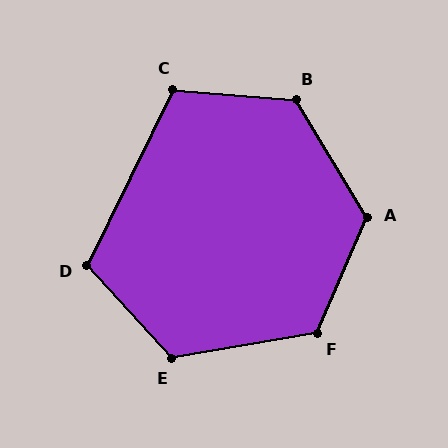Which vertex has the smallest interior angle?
D, at approximately 111 degrees.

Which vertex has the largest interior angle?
B, at approximately 126 degrees.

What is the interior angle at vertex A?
Approximately 125 degrees (obtuse).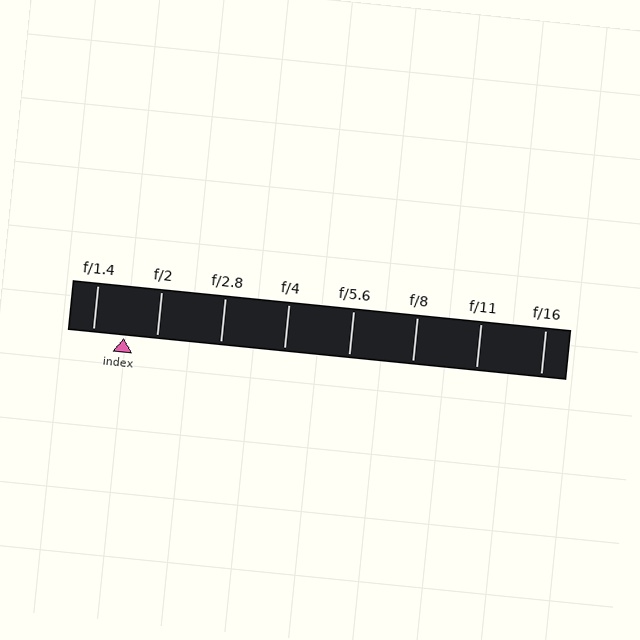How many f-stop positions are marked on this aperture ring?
There are 8 f-stop positions marked.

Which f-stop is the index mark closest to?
The index mark is closest to f/1.4.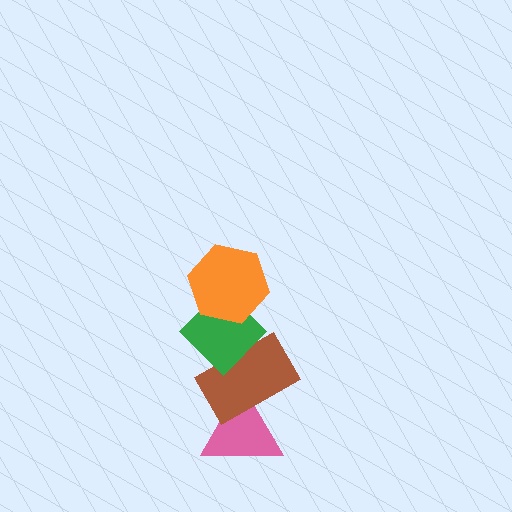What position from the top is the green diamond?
The green diamond is 2nd from the top.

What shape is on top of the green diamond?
The orange hexagon is on top of the green diamond.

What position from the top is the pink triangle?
The pink triangle is 4th from the top.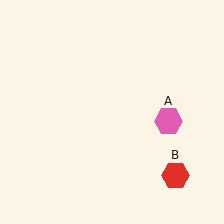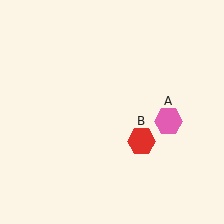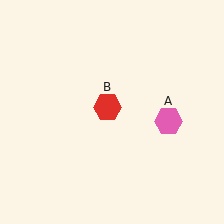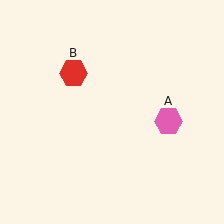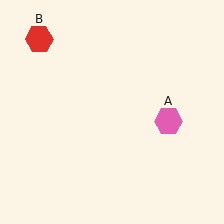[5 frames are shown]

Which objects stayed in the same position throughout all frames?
Pink hexagon (object A) remained stationary.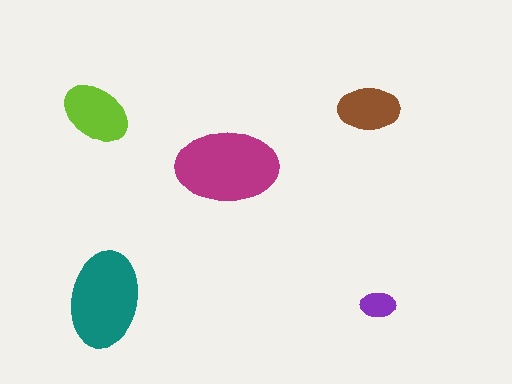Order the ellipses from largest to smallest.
the magenta one, the teal one, the lime one, the brown one, the purple one.